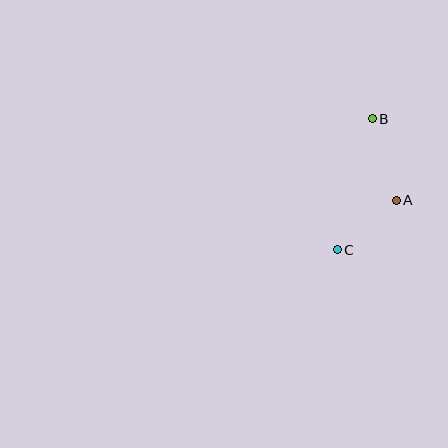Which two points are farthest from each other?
Points B and C are farthest from each other.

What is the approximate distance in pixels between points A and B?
The distance between A and B is approximately 85 pixels.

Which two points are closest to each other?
Points A and C are closest to each other.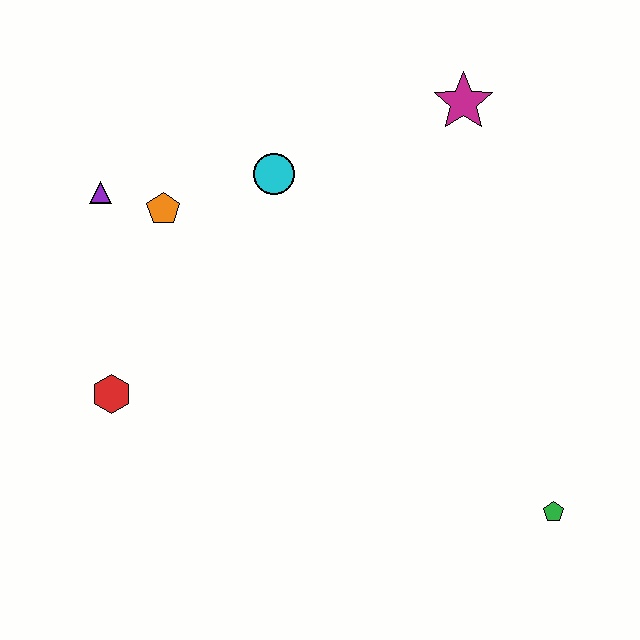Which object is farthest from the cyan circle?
The green pentagon is farthest from the cyan circle.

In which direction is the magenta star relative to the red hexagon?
The magenta star is to the right of the red hexagon.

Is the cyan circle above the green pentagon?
Yes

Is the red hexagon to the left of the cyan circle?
Yes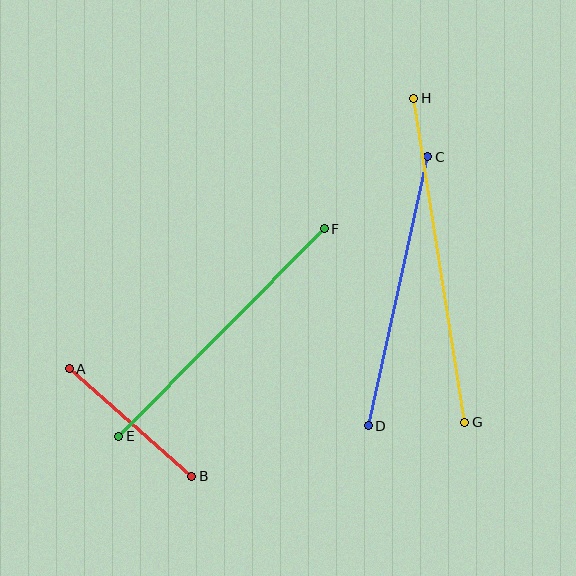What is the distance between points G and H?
The distance is approximately 328 pixels.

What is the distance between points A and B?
The distance is approximately 163 pixels.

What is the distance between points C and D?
The distance is approximately 276 pixels.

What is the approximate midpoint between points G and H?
The midpoint is at approximately (439, 260) pixels.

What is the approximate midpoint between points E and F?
The midpoint is at approximately (221, 333) pixels.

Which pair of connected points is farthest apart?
Points G and H are farthest apart.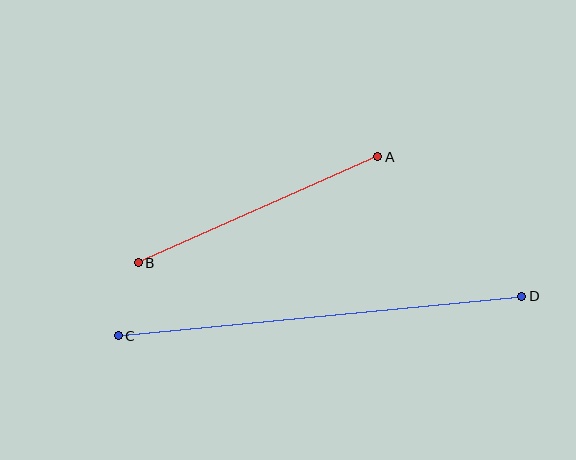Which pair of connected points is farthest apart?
Points C and D are farthest apart.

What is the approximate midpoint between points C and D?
The midpoint is at approximately (320, 316) pixels.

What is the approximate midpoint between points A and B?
The midpoint is at approximately (258, 210) pixels.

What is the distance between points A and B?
The distance is approximately 262 pixels.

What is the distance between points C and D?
The distance is approximately 405 pixels.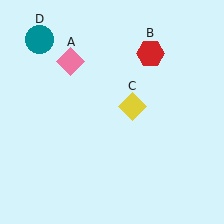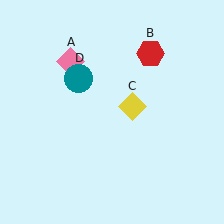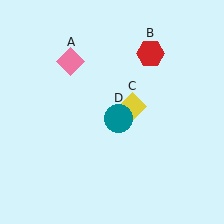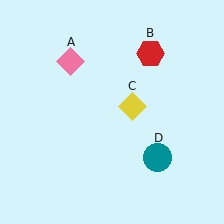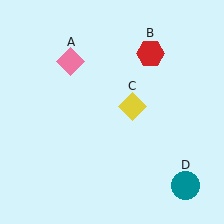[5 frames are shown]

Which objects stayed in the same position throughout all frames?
Pink diamond (object A) and red hexagon (object B) and yellow diamond (object C) remained stationary.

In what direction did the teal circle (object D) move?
The teal circle (object D) moved down and to the right.